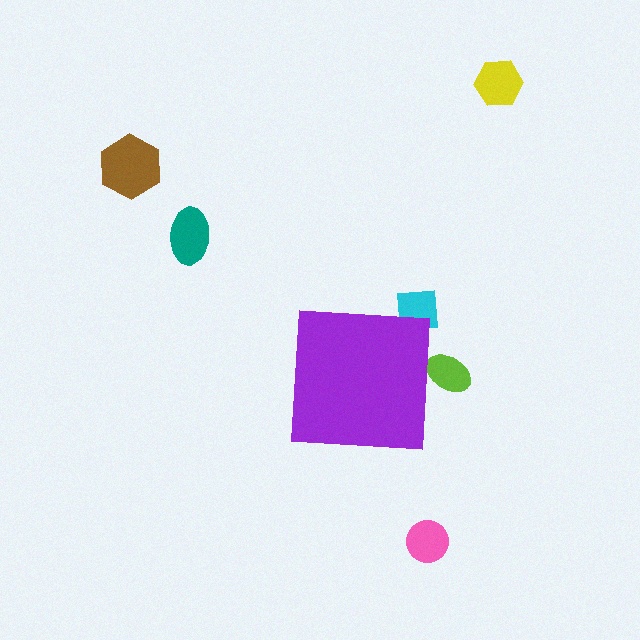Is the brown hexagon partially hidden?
No, the brown hexagon is fully visible.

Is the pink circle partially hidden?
No, the pink circle is fully visible.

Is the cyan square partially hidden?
Yes, the cyan square is partially hidden behind the purple square.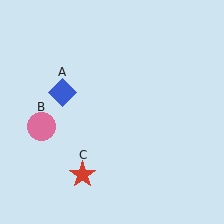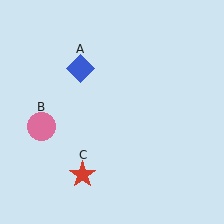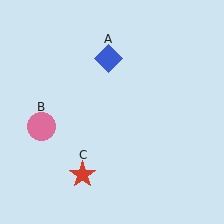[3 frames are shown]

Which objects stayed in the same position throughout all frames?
Pink circle (object B) and red star (object C) remained stationary.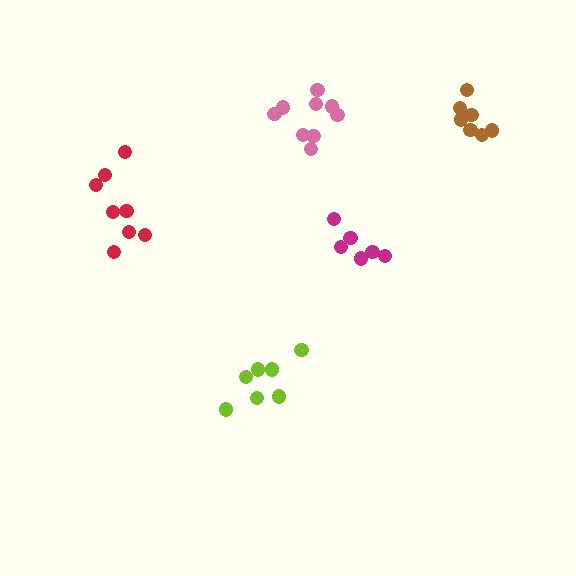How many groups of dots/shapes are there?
There are 5 groups.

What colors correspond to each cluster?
The clusters are colored: magenta, lime, pink, red, brown.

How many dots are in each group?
Group 1: 6 dots, Group 2: 7 dots, Group 3: 9 dots, Group 4: 8 dots, Group 5: 7 dots (37 total).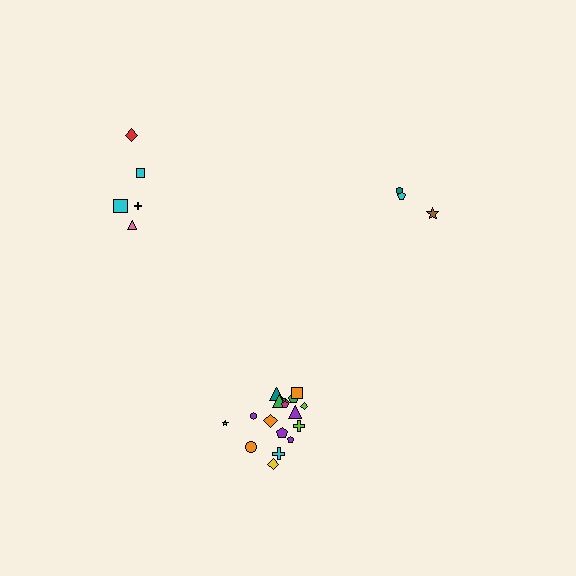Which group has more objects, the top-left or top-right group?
The top-left group.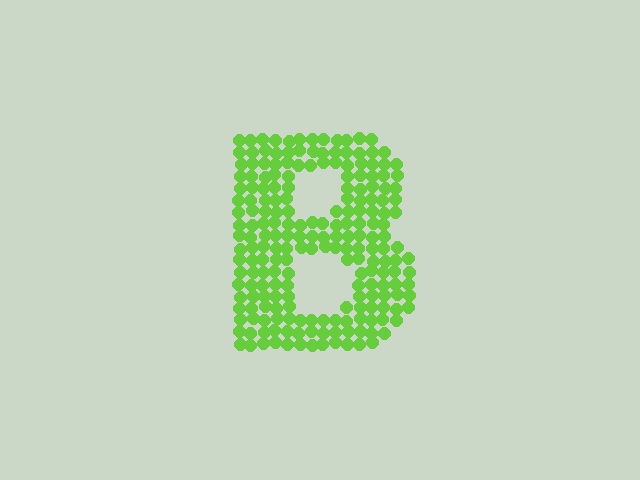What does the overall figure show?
The overall figure shows the letter B.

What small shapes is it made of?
It is made of small circles.